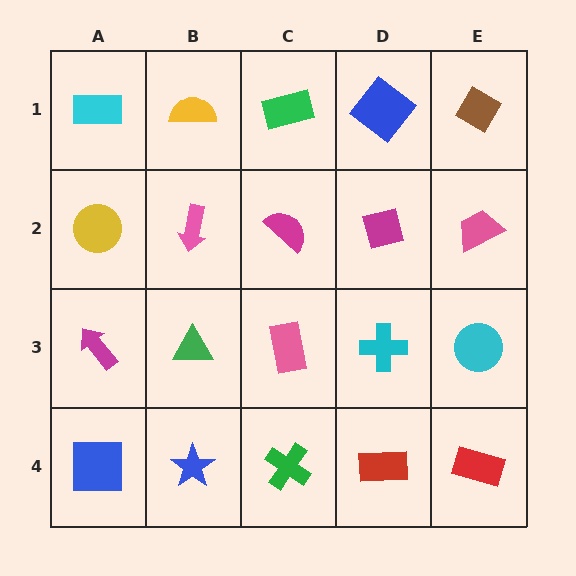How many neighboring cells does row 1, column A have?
2.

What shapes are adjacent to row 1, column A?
A yellow circle (row 2, column A), a yellow semicircle (row 1, column B).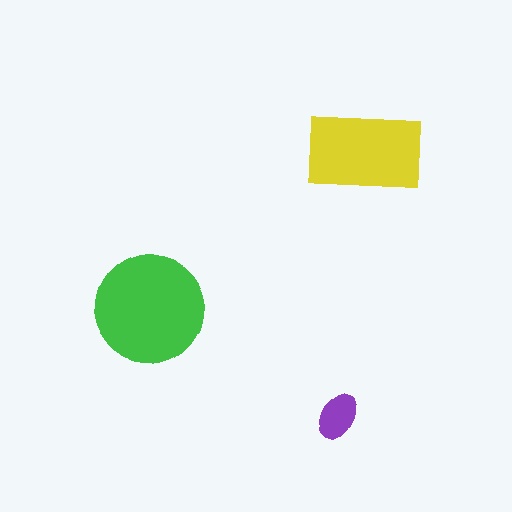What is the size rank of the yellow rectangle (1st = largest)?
2nd.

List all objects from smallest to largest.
The purple ellipse, the yellow rectangle, the green circle.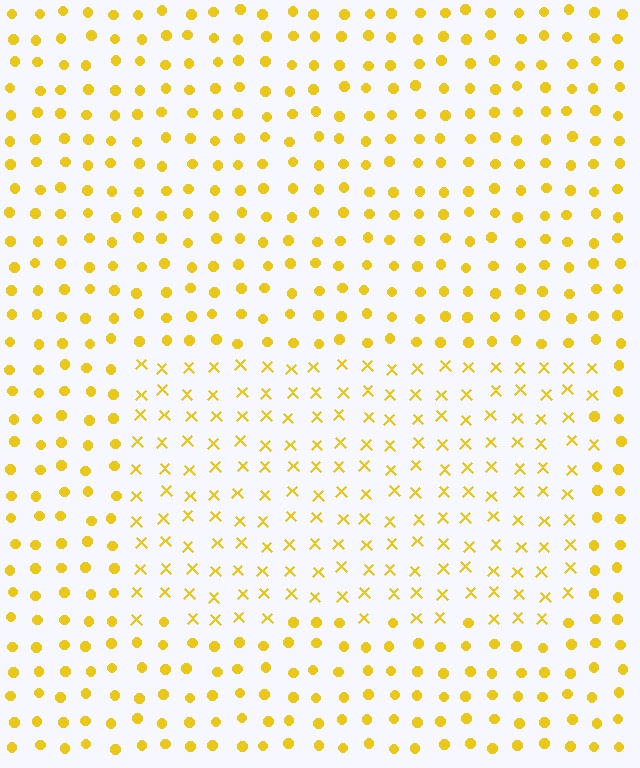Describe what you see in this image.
The image is filled with small yellow elements arranged in a uniform grid. A rectangle-shaped region contains X marks, while the surrounding area contains circles. The boundary is defined purely by the change in element shape.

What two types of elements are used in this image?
The image uses X marks inside the rectangle region and circles outside it.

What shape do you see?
I see a rectangle.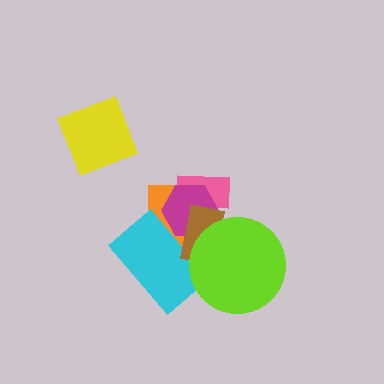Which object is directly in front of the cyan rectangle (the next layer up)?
The brown rectangle is directly in front of the cyan rectangle.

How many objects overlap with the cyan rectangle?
4 objects overlap with the cyan rectangle.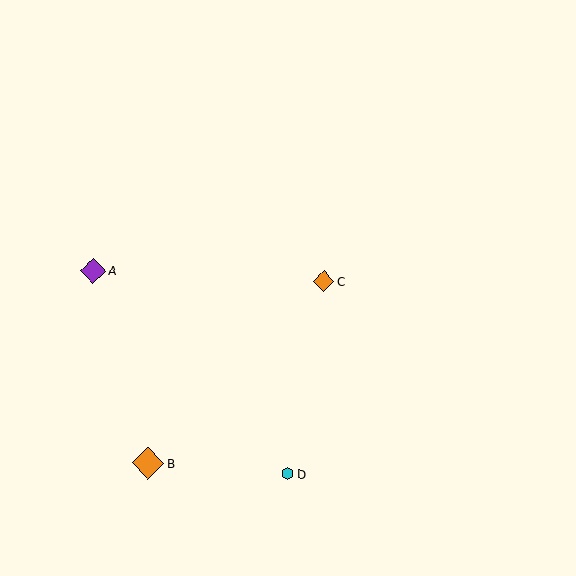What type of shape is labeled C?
Shape C is an orange diamond.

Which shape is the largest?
The orange diamond (labeled B) is the largest.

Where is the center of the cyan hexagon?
The center of the cyan hexagon is at (287, 474).